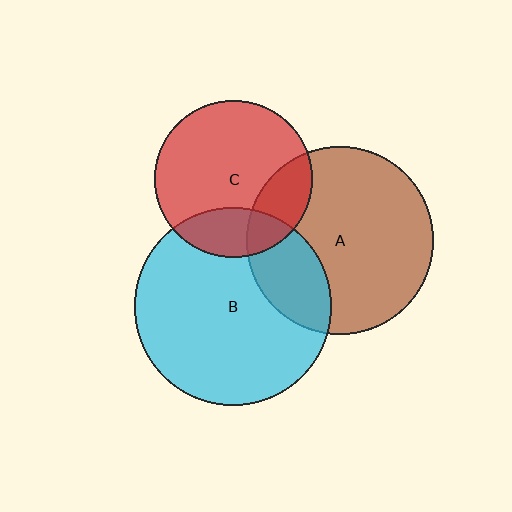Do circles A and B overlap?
Yes.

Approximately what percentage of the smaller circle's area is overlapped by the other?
Approximately 25%.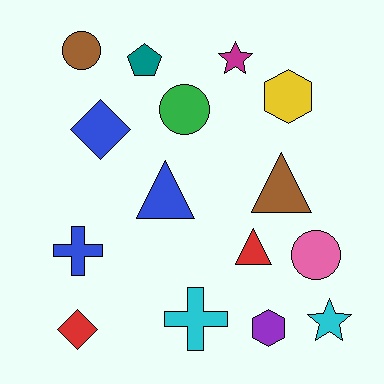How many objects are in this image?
There are 15 objects.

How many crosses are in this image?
There are 2 crosses.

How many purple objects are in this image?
There is 1 purple object.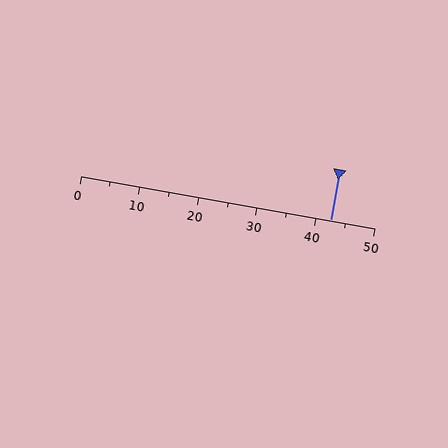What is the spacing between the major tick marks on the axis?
The major ticks are spaced 10 apart.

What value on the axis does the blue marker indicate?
The marker indicates approximately 42.5.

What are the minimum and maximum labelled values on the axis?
The axis runs from 0 to 50.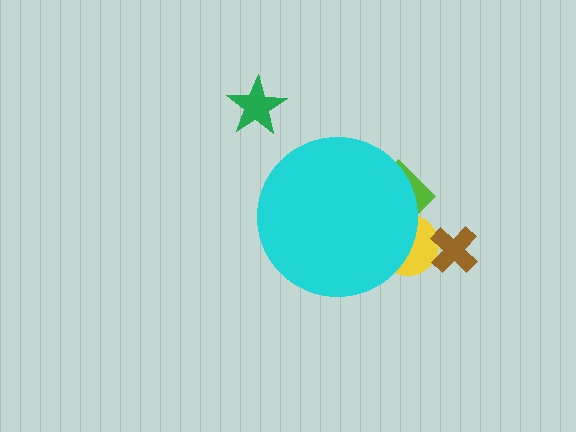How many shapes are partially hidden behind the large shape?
2 shapes are partially hidden.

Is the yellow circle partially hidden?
Yes, the yellow circle is partially hidden behind the cyan circle.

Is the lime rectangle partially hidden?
Yes, the lime rectangle is partially hidden behind the cyan circle.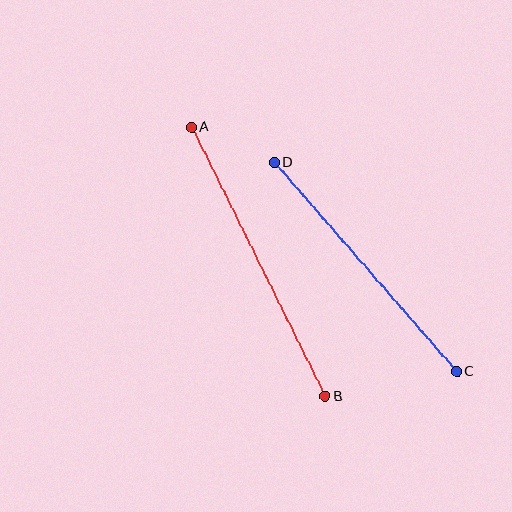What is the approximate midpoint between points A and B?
The midpoint is at approximately (258, 262) pixels.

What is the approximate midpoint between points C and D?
The midpoint is at approximately (365, 267) pixels.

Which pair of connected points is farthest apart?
Points A and B are farthest apart.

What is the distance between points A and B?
The distance is approximately 300 pixels.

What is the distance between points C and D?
The distance is approximately 277 pixels.